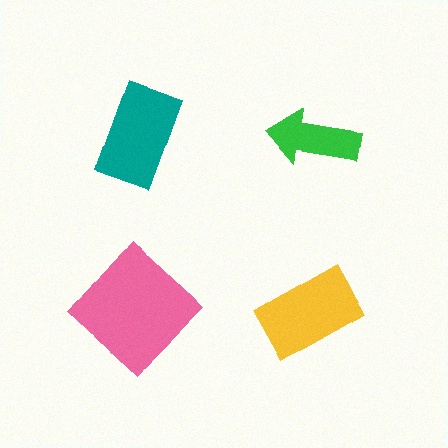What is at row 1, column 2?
A green arrow.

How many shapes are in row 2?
2 shapes.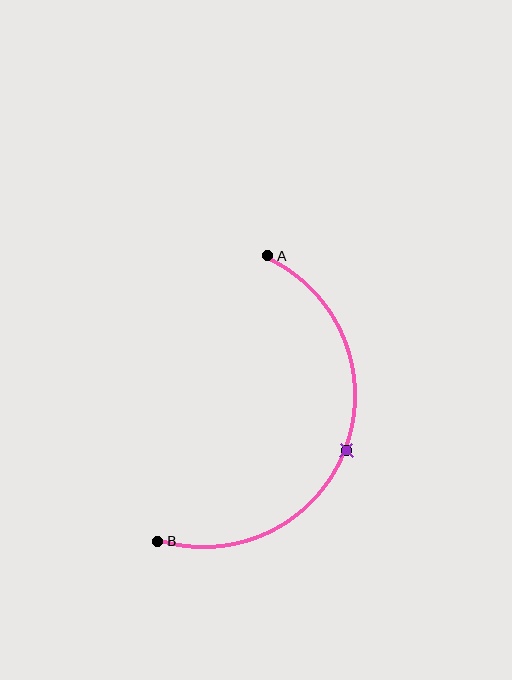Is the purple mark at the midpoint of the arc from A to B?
Yes. The purple mark lies on the arc at equal arc-length from both A and B — it is the arc midpoint.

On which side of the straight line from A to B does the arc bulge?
The arc bulges to the right of the straight line connecting A and B.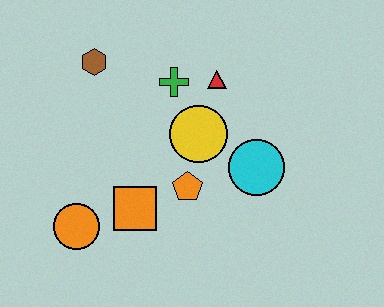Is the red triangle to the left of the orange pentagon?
No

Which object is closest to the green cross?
The red triangle is closest to the green cross.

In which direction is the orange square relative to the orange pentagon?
The orange square is to the left of the orange pentagon.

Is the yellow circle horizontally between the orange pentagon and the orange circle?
No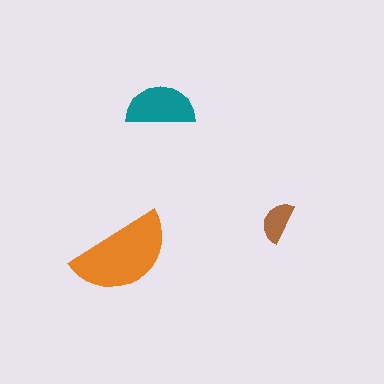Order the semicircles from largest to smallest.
the orange one, the teal one, the brown one.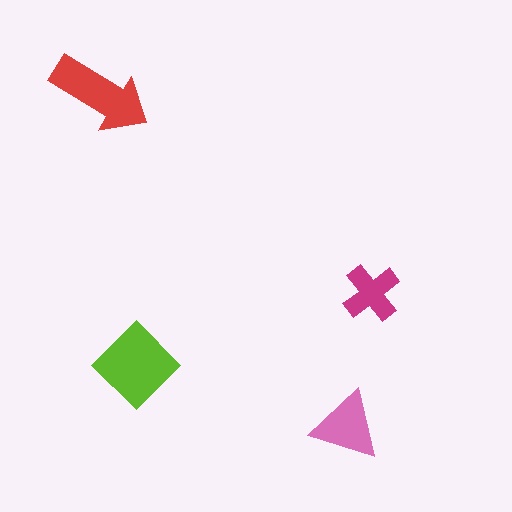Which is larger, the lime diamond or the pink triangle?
The lime diamond.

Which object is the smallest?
The magenta cross.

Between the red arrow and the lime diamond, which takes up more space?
The lime diamond.